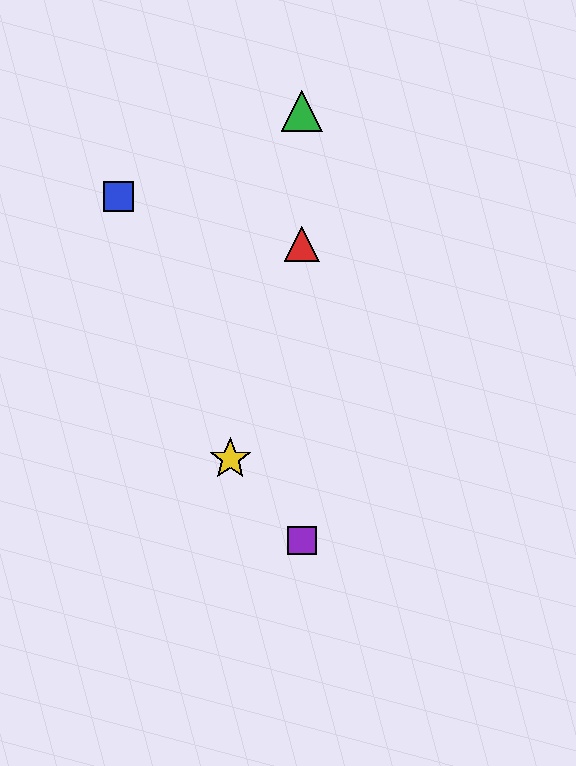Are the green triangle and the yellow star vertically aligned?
No, the green triangle is at x≈302 and the yellow star is at x≈230.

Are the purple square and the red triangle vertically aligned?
Yes, both are at x≈302.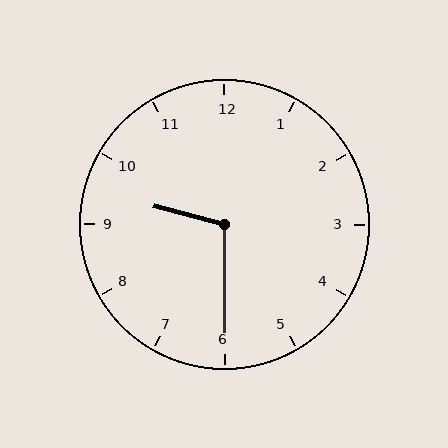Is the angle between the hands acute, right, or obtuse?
It is obtuse.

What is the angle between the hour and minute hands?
Approximately 105 degrees.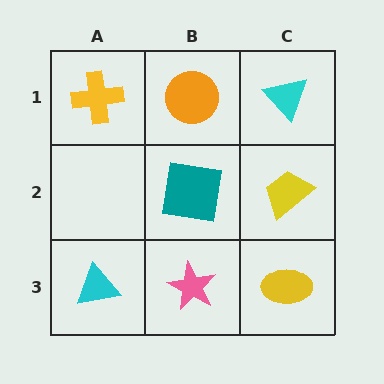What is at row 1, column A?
A yellow cross.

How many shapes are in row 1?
3 shapes.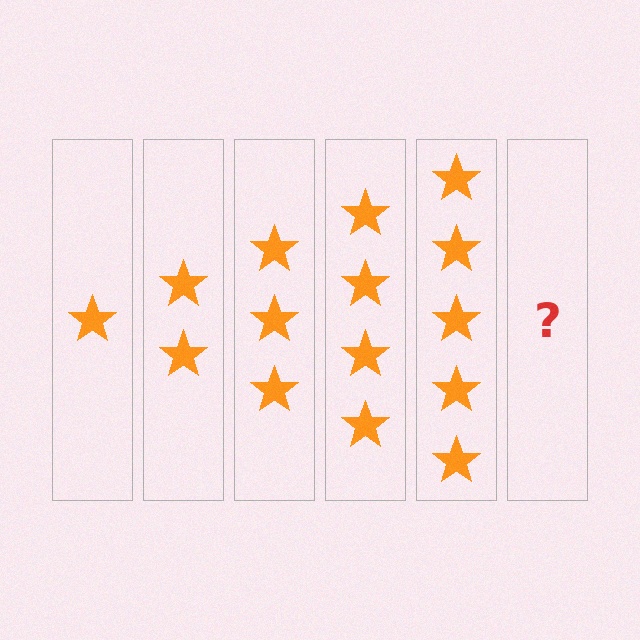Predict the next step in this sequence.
The next step is 6 stars.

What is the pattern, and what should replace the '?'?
The pattern is that each step adds one more star. The '?' should be 6 stars.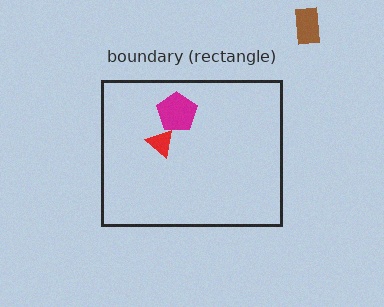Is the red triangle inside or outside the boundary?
Inside.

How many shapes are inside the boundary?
2 inside, 1 outside.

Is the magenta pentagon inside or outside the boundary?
Inside.